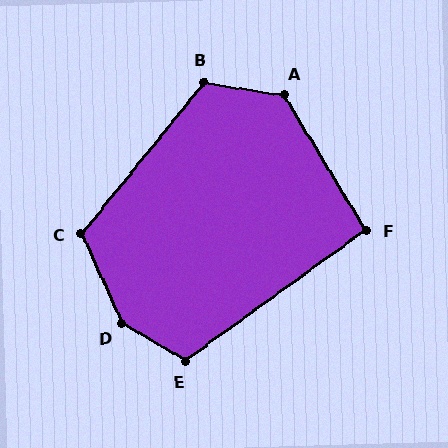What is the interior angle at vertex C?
Approximately 117 degrees (obtuse).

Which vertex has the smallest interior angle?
F, at approximately 95 degrees.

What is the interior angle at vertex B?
Approximately 120 degrees (obtuse).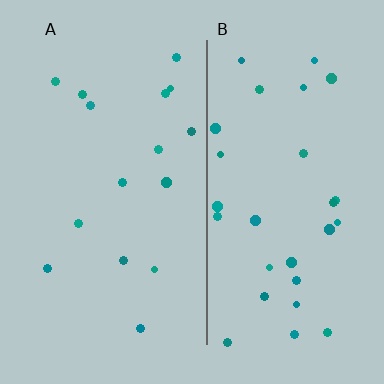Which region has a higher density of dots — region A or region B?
B (the right).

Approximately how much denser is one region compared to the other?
Approximately 1.9× — region B over region A.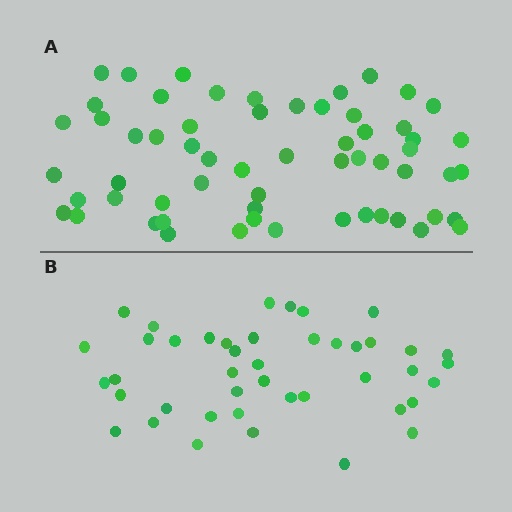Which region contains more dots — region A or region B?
Region A (the top region) has more dots.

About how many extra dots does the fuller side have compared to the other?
Region A has approximately 15 more dots than region B.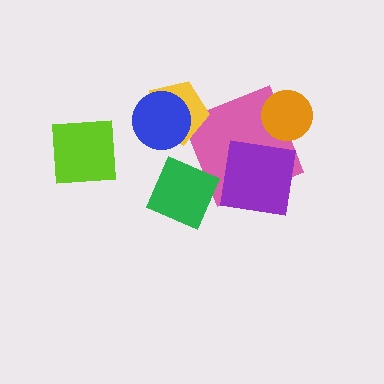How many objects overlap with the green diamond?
2 objects overlap with the green diamond.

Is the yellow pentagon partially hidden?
Yes, it is partially covered by another shape.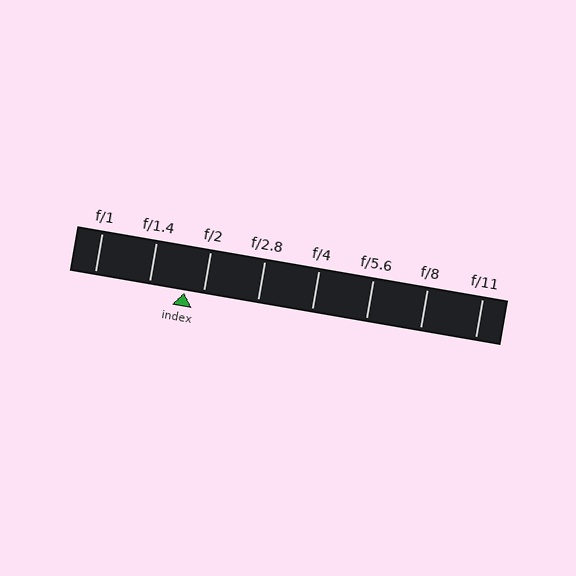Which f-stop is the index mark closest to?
The index mark is closest to f/2.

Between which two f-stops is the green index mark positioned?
The index mark is between f/1.4 and f/2.